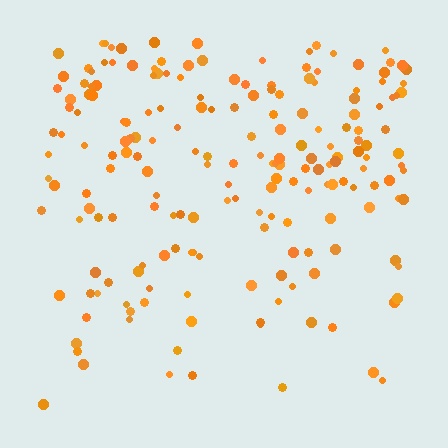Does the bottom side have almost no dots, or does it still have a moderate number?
Still a moderate number, just noticeably fewer than the top.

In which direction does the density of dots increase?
From bottom to top, with the top side densest.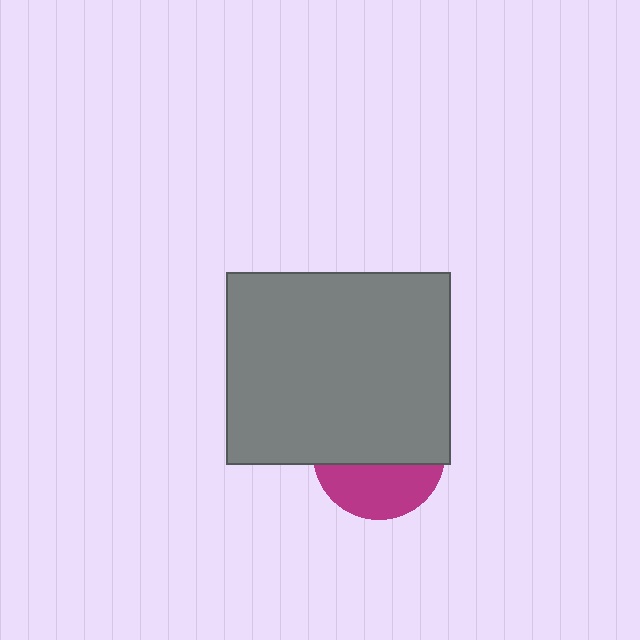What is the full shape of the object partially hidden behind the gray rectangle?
The partially hidden object is a magenta circle.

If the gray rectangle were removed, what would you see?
You would see the complete magenta circle.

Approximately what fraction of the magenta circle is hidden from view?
Roughly 61% of the magenta circle is hidden behind the gray rectangle.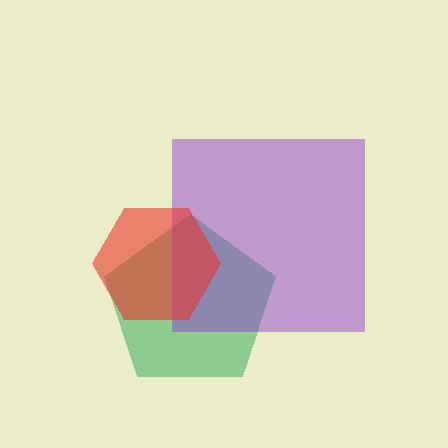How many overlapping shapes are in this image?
There are 3 overlapping shapes in the image.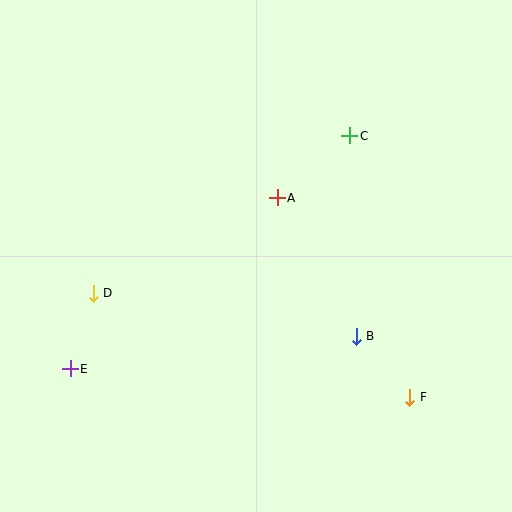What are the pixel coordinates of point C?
Point C is at (350, 136).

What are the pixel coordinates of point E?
Point E is at (70, 369).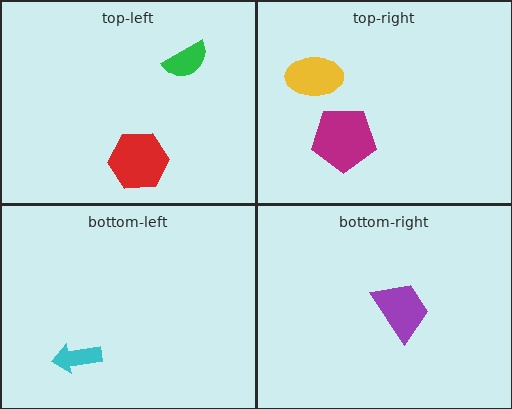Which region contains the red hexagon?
The top-left region.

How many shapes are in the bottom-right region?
1.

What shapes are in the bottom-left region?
The cyan arrow.